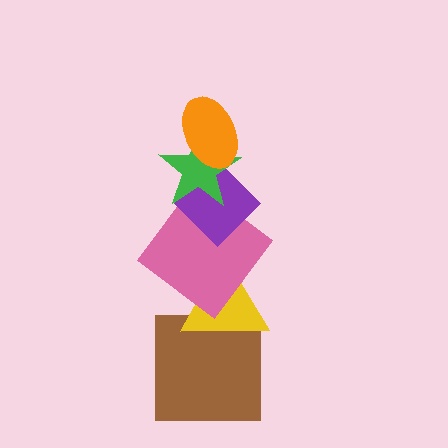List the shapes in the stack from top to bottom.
From top to bottom: the orange ellipse, the green star, the purple diamond, the pink diamond, the yellow triangle, the brown square.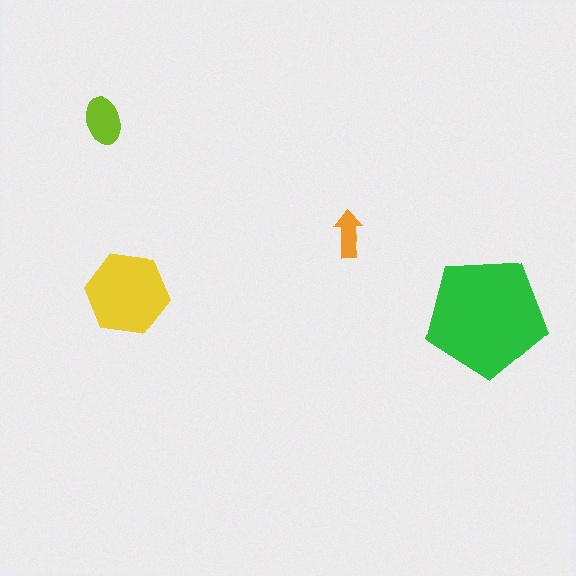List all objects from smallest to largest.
The orange arrow, the lime ellipse, the yellow hexagon, the green pentagon.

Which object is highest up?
The lime ellipse is topmost.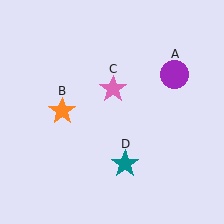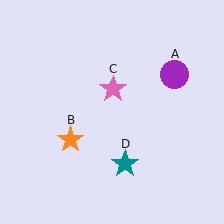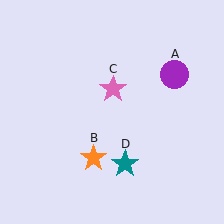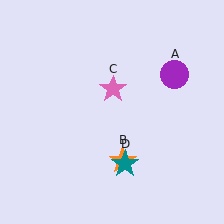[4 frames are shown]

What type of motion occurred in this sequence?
The orange star (object B) rotated counterclockwise around the center of the scene.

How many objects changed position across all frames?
1 object changed position: orange star (object B).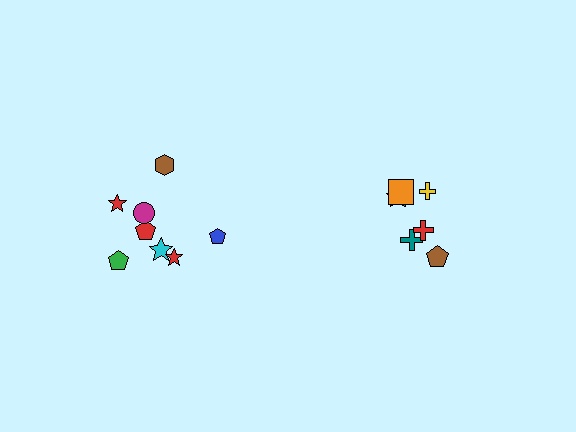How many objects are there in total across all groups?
There are 14 objects.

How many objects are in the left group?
There are 8 objects.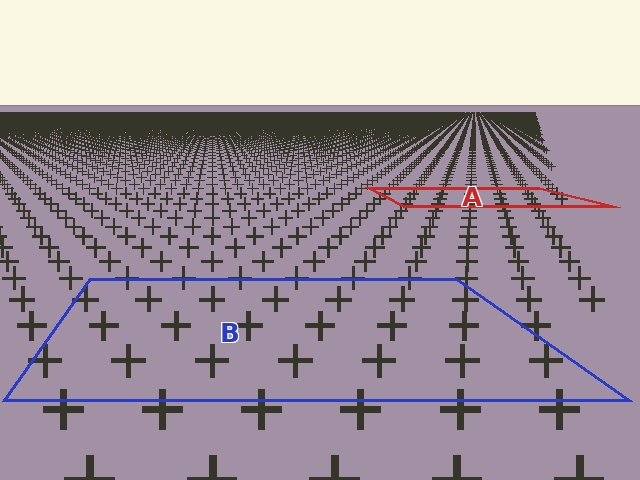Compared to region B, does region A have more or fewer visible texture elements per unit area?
Region A has more texture elements per unit area — they are packed more densely because it is farther away.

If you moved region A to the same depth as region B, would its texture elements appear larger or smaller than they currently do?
They would appear larger. At a closer depth, the same texture elements are projected at a bigger on-screen size.